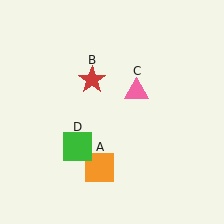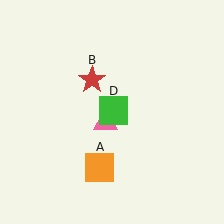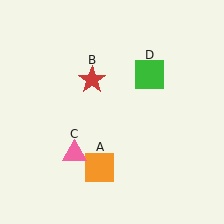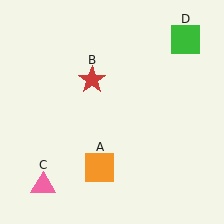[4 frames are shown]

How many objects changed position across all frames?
2 objects changed position: pink triangle (object C), green square (object D).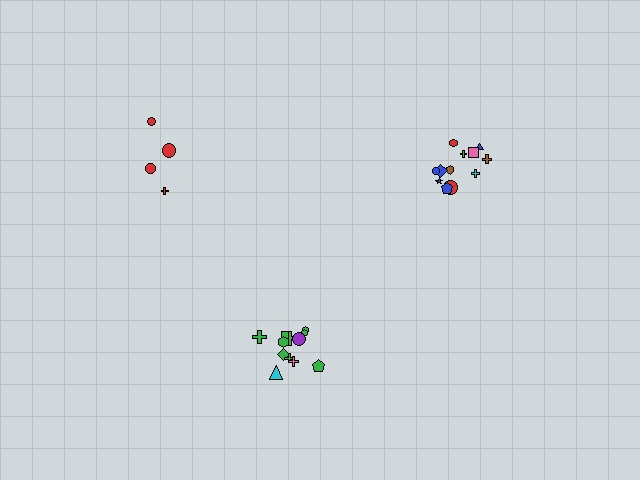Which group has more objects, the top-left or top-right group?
The top-right group.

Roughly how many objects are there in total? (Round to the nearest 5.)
Roughly 30 objects in total.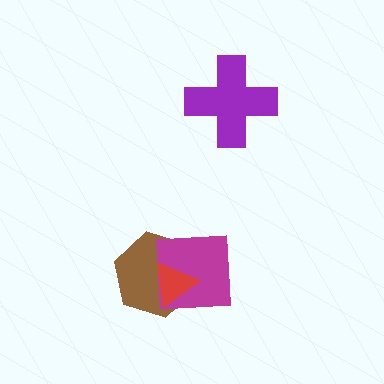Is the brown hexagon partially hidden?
Yes, it is partially covered by another shape.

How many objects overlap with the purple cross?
0 objects overlap with the purple cross.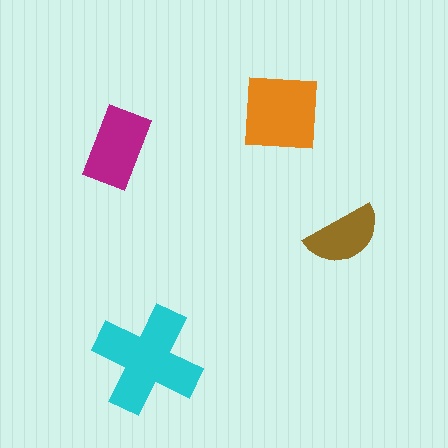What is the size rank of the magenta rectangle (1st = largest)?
3rd.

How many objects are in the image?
There are 4 objects in the image.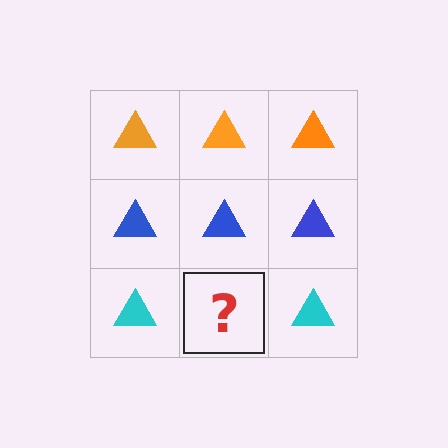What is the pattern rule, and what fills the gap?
The rule is that each row has a consistent color. The gap should be filled with a cyan triangle.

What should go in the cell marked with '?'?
The missing cell should contain a cyan triangle.